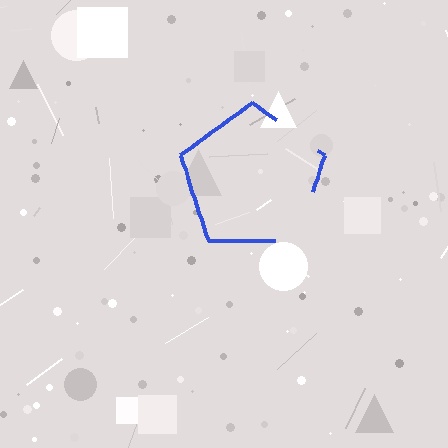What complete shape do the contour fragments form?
The contour fragments form a pentagon.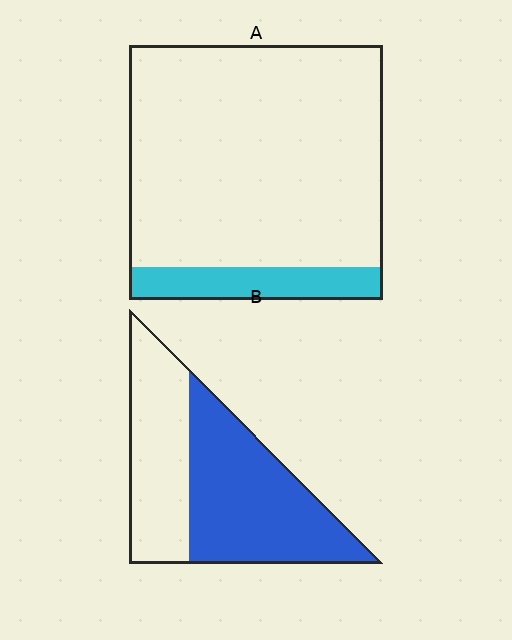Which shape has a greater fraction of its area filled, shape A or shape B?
Shape B.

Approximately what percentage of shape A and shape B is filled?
A is approximately 15% and B is approximately 60%.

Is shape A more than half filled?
No.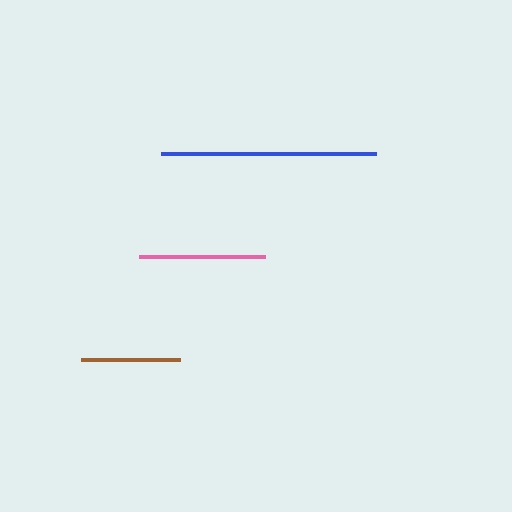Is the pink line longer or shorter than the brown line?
The pink line is longer than the brown line.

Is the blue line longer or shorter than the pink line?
The blue line is longer than the pink line.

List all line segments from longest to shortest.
From longest to shortest: blue, pink, brown.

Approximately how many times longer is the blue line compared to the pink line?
The blue line is approximately 1.7 times the length of the pink line.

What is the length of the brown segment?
The brown segment is approximately 99 pixels long.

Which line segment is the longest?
The blue line is the longest at approximately 215 pixels.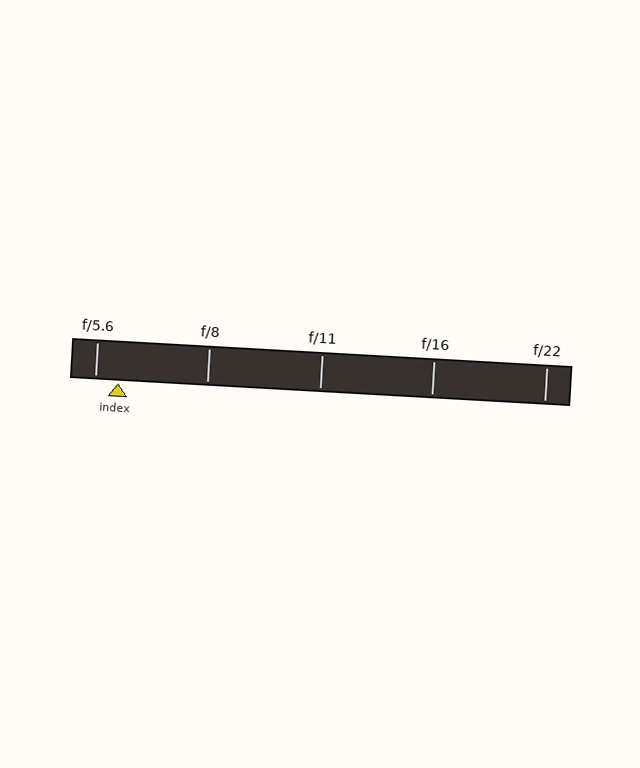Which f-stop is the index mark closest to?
The index mark is closest to f/5.6.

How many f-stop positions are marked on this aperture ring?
There are 5 f-stop positions marked.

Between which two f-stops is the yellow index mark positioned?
The index mark is between f/5.6 and f/8.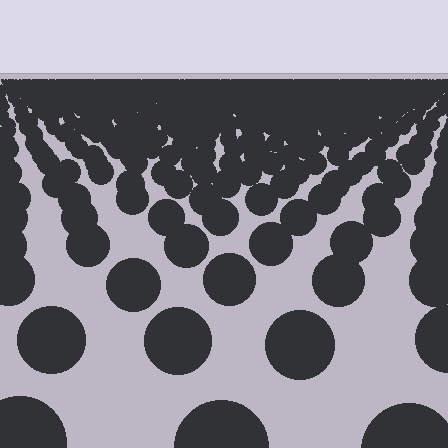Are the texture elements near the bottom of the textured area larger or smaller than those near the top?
Larger. Near the bottom, elements are closer to the viewer and appear at a bigger on-screen size.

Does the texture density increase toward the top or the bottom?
Density increases toward the top.